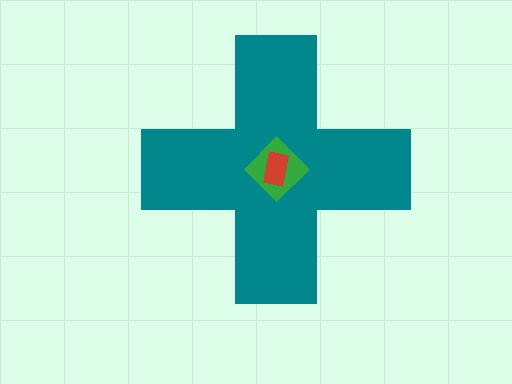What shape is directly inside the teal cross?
The green diamond.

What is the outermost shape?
The teal cross.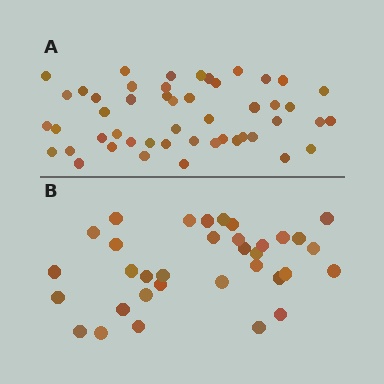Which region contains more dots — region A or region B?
Region A (the top region) has more dots.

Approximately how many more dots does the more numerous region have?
Region A has approximately 15 more dots than region B.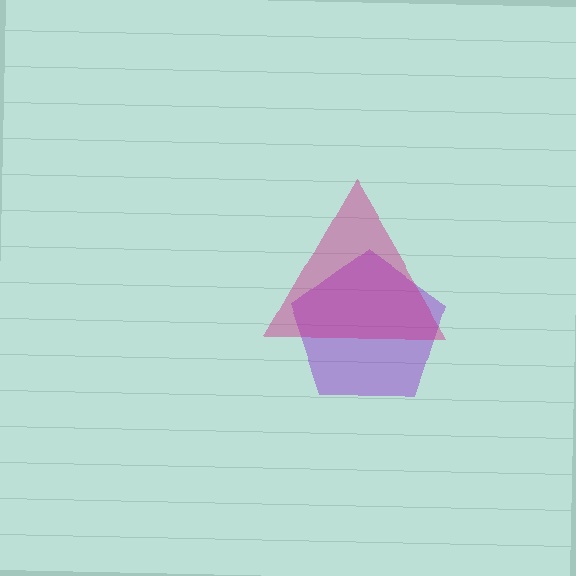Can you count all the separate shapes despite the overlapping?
Yes, there are 2 separate shapes.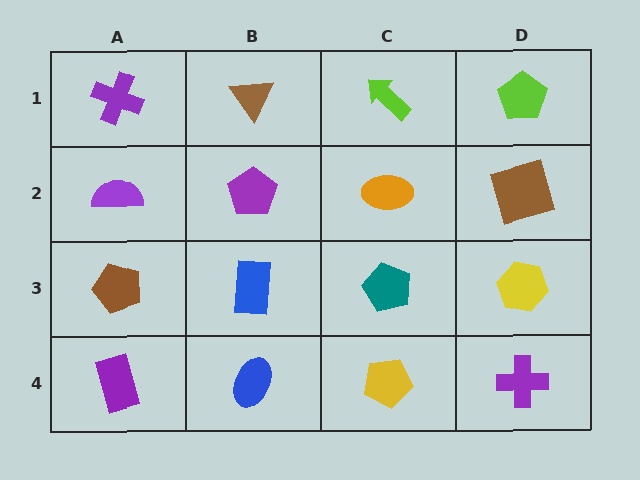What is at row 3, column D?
A yellow hexagon.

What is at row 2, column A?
A purple semicircle.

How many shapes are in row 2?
4 shapes.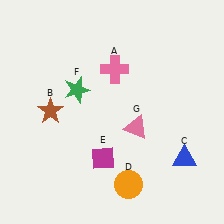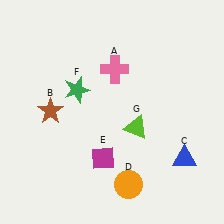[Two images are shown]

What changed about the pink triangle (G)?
In Image 1, G is pink. In Image 2, it changed to lime.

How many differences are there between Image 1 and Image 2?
There is 1 difference between the two images.